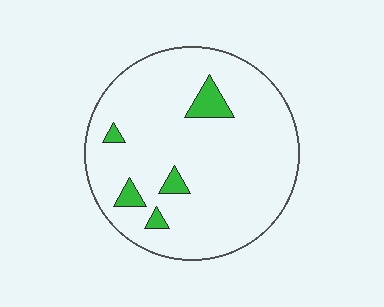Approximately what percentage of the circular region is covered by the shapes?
Approximately 10%.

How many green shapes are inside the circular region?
5.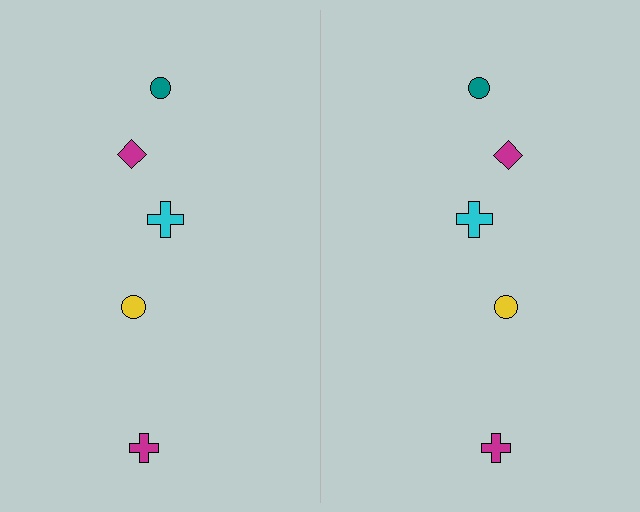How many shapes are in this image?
There are 10 shapes in this image.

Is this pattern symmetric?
Yes, this pattern has bilateral (reflection) symmetry.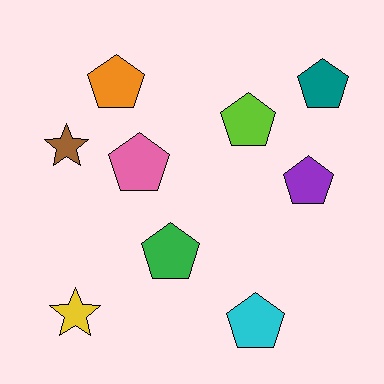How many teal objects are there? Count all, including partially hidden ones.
There is 1 teal object.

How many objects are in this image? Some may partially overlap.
There are 9 objects.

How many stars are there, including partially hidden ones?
There are 2 stars.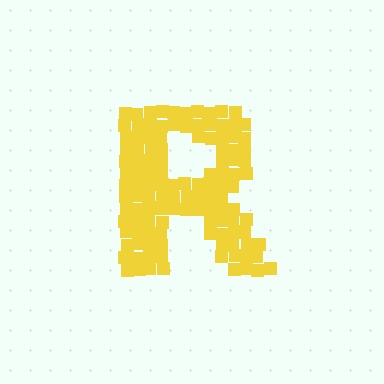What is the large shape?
The large shape is the letter R.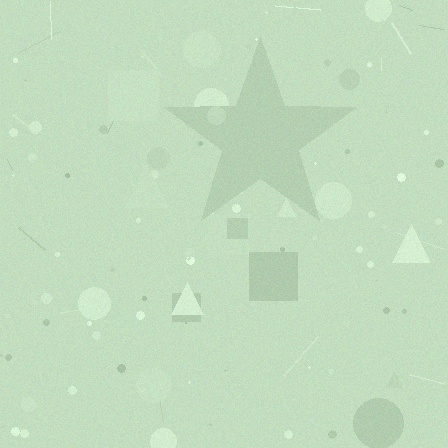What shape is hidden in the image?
A star is hidden in the image.